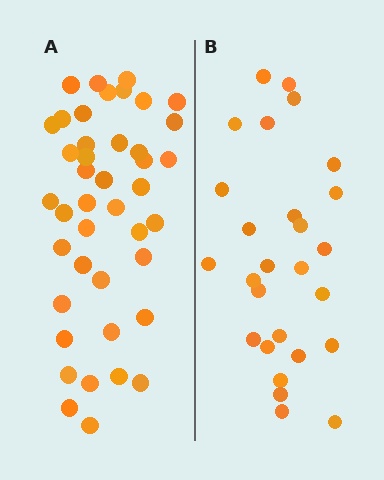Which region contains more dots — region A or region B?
Region A (the left region) has more dots.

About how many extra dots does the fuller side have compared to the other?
Region A has approximately 15 more dots than region B.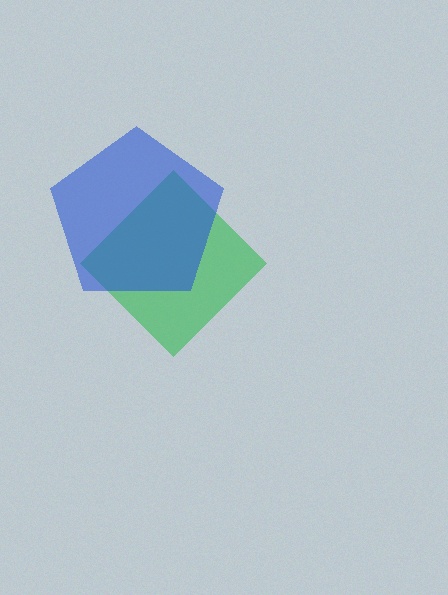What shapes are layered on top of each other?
The layered shapes are: a green diamond, a blue pentagon.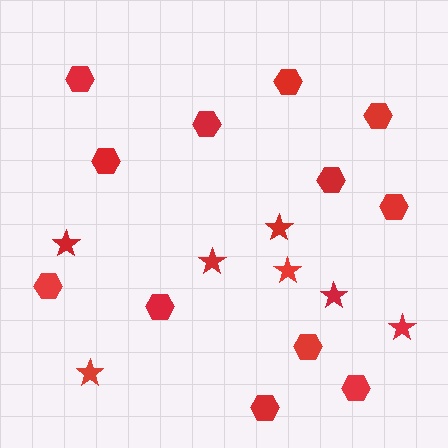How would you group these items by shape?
There are 2 groups: one group of stars (7) and one group of hexagons (12).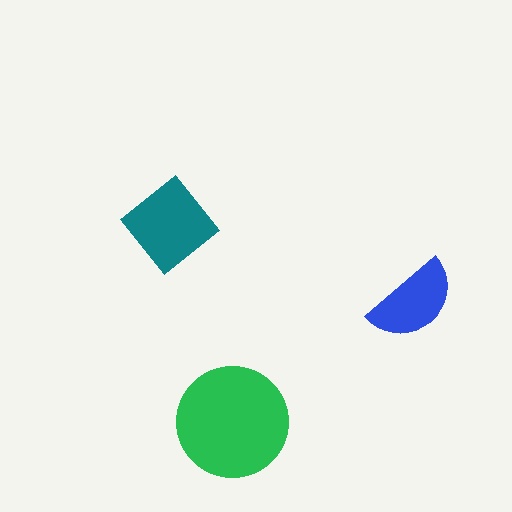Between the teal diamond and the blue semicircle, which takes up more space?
The teal diamond.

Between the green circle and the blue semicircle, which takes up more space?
The green circle.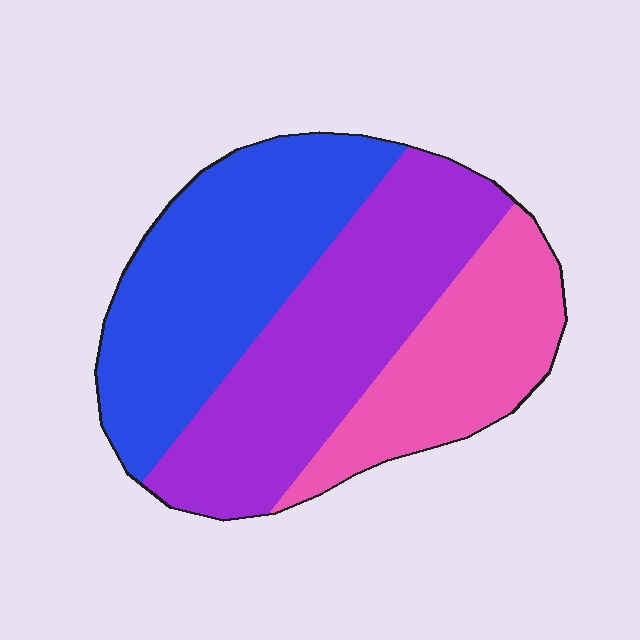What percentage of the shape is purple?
Purple takes up between a third and a half of the shape.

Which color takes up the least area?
Pink, at roughly 25%.